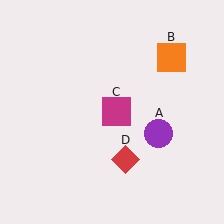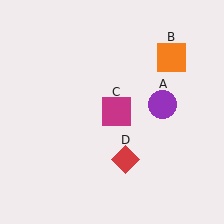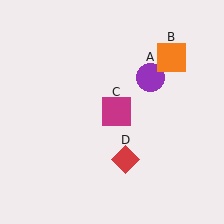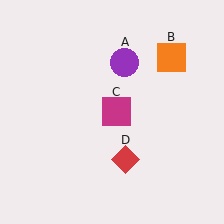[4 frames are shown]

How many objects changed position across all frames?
1 object changed position: purple circle (object A).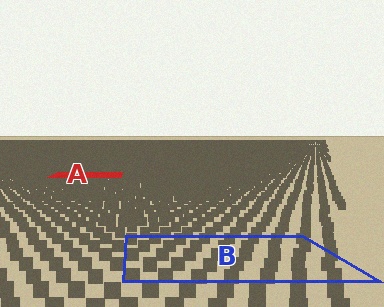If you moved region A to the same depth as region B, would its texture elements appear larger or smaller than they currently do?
They would appear larger. At a closer depth, the same texture elements are projected at a bigger on-screen size.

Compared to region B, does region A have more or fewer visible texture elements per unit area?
Region A has more texture elements per unit area — they are packed more densely because it is farther away.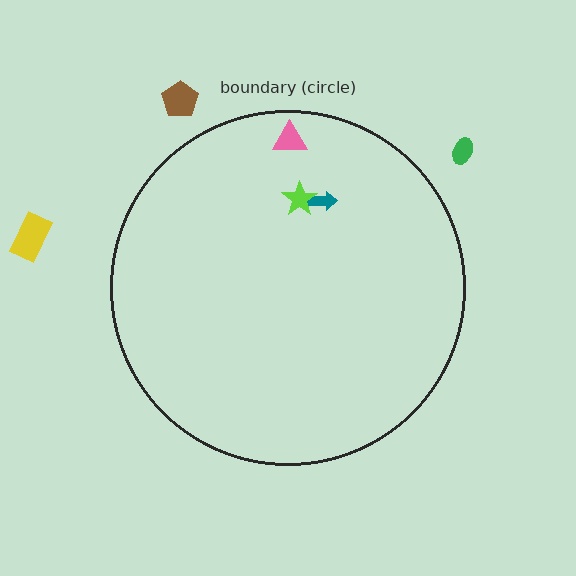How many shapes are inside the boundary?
3 inside, 3 outside.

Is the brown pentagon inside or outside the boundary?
Outside.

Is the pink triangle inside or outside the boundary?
Inside.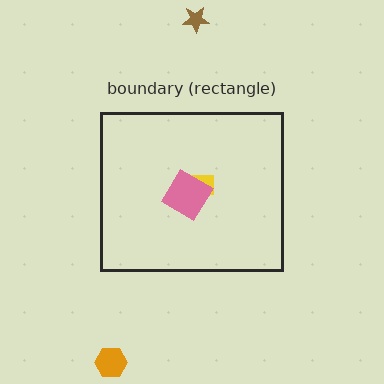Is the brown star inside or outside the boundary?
Outside.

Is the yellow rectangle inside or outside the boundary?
Inside.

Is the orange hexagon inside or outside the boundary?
Outside.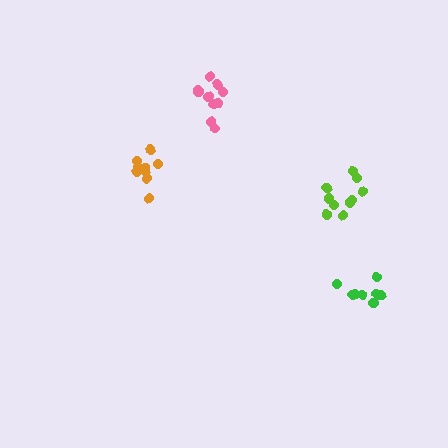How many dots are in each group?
Group 1: 9 dots, Group 2: 9 dots, Group 3: 10 dots, Group 4: 11 dots (39 total).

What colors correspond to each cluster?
The clusters are colored: orange, green, lime, pink.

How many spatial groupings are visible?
There are 4 spatial groupings.